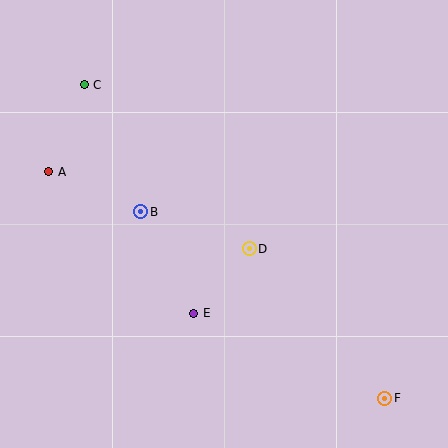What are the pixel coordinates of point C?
Point C is at (84, 85).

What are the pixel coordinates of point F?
Point F is at (385, 398).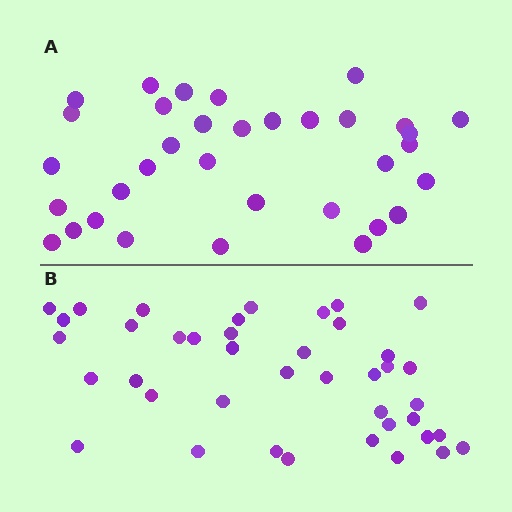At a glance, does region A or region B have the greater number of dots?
Region B (the bottom region) has more dots.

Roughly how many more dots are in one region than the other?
Region B has roughly 8 or so more dots than region A.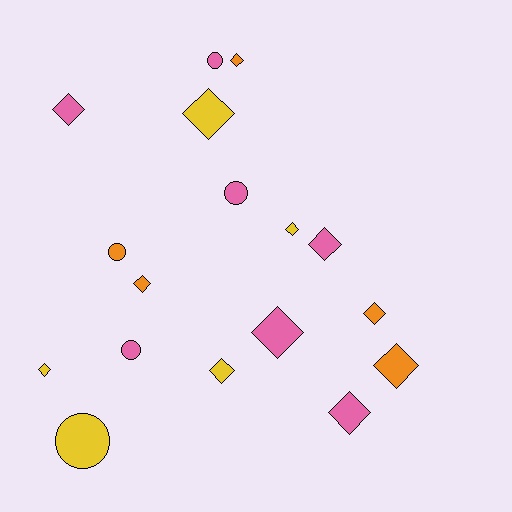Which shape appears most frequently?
Diamond, with 12 objects.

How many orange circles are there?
There is 1 orange circle.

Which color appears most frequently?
Pink, with 7 objects.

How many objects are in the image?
There are 17 objects.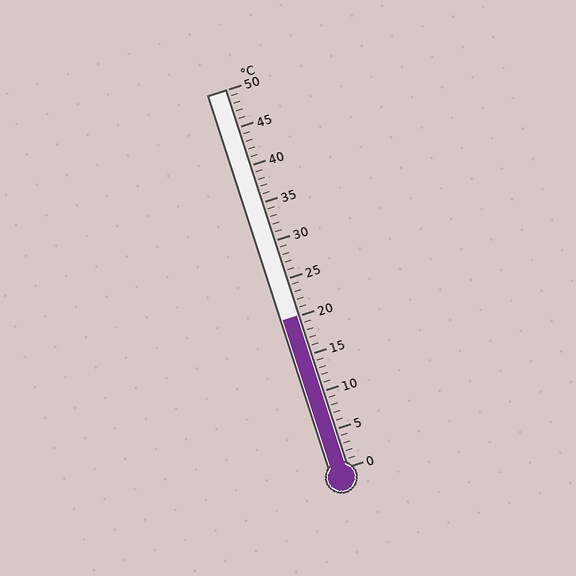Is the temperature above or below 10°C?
The temperature is above 10°C.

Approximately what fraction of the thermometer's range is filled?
The thermometer is filled to approximately 40% of its range.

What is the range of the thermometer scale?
The thermometer scale ranges from 0°C to 50°C.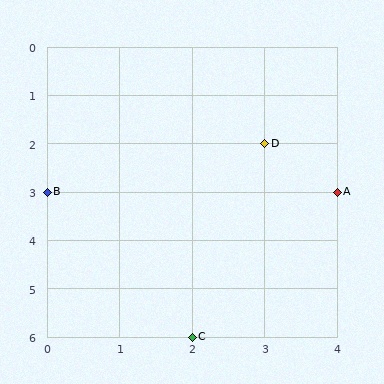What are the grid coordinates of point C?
Point C is at grid coordinates (2, 6).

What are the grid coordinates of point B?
Point B is at grid coordinates (0, 3).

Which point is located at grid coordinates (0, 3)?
Point B is at (0, 3).